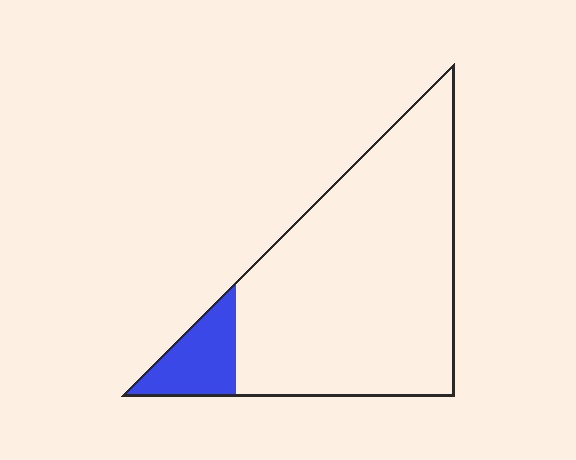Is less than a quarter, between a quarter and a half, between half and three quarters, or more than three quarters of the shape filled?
Less than a quarter.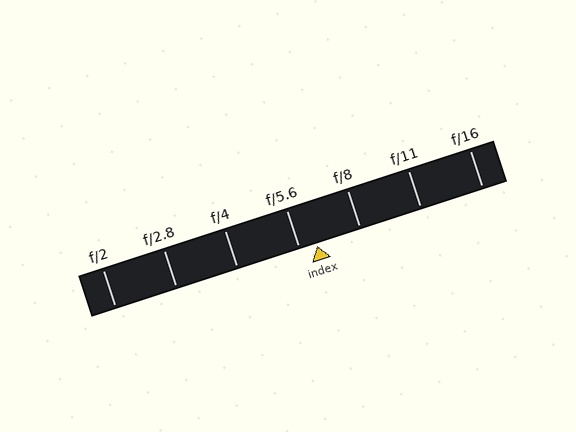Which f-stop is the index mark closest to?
The index mark is closest to f/5.6.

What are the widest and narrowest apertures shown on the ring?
The widest aperture shown is f/2 and the narrowest is f/16.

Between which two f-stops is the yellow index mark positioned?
The index mark is between f/5.6 and f/8.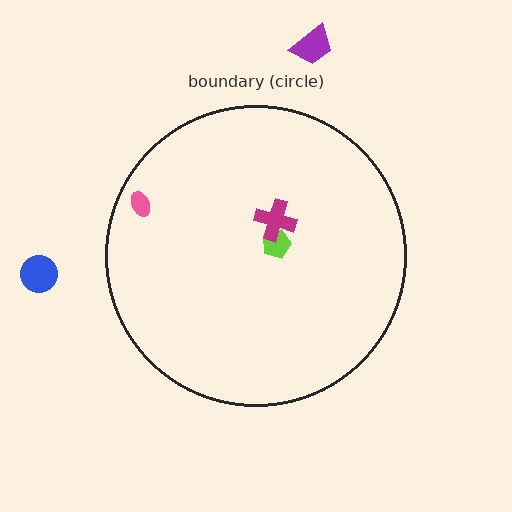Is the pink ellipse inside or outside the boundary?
Inside.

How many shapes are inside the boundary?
3 inside, 2 outside.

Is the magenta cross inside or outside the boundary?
Inside.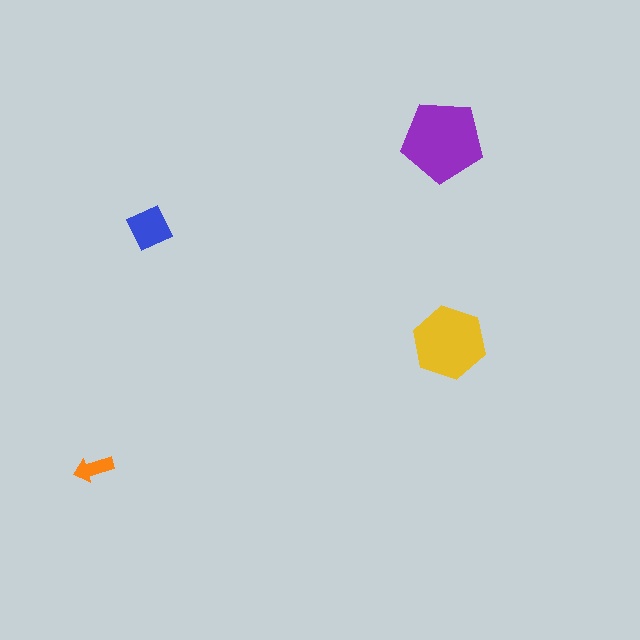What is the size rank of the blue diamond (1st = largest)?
3rd.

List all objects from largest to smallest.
The purple pentagon, the yellow hexagon, the blue diamond, the orange arrow.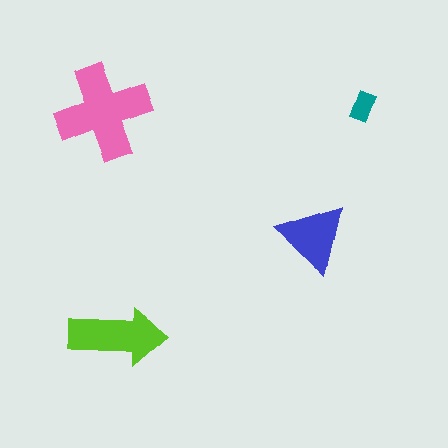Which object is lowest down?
The lime arrow is bottommost.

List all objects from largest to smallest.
The pink cross, the lime arrow, the blue triangle, the teal rectangle.